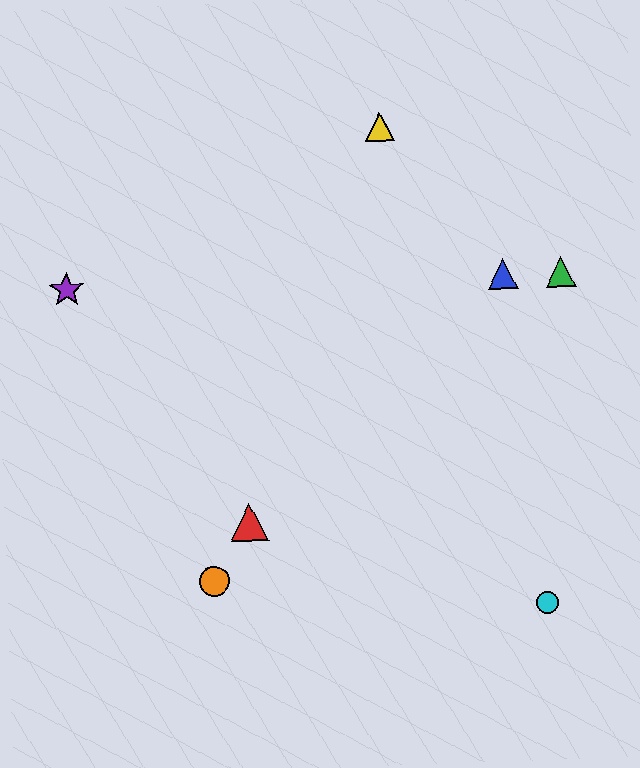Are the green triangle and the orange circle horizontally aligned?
No, the green triangle is at y≈272 and the orange circle is at y≈582.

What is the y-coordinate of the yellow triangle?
The yellow triangle is at y≈127.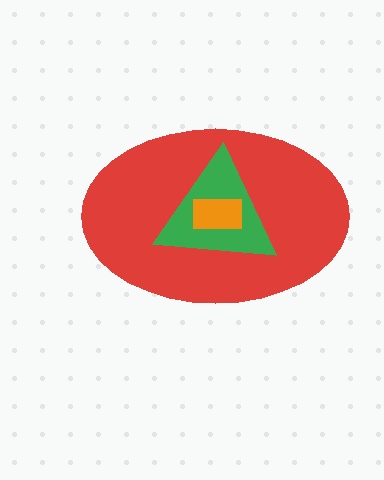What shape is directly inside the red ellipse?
The green triangle.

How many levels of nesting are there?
3.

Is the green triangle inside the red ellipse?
Yes.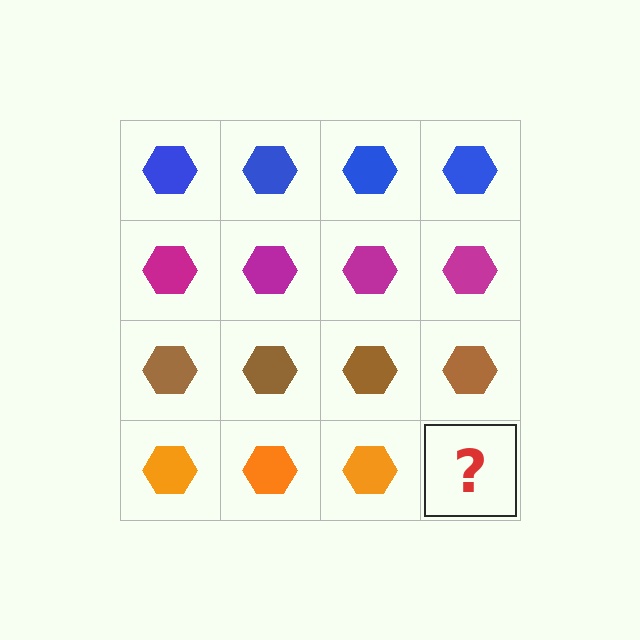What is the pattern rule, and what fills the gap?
The rule is that each row has a consistent color. The gap should be filled with an orange hexagon.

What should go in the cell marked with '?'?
The missing cell should contain an orange hexagon.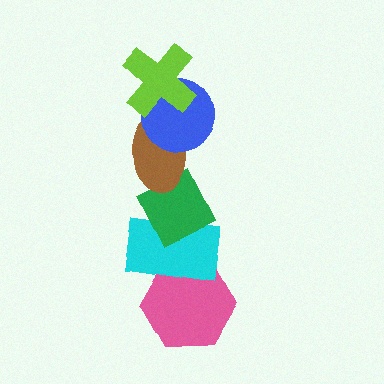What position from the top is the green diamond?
The green diamond is 4th from the top.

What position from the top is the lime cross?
The lime cross is 1st from the top.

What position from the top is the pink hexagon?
The pink hexagon is 6th from the top.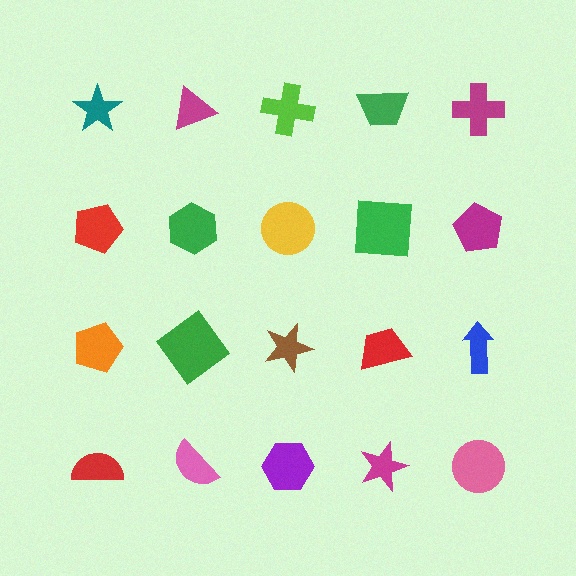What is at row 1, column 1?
A teal star.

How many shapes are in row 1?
5 shapes.